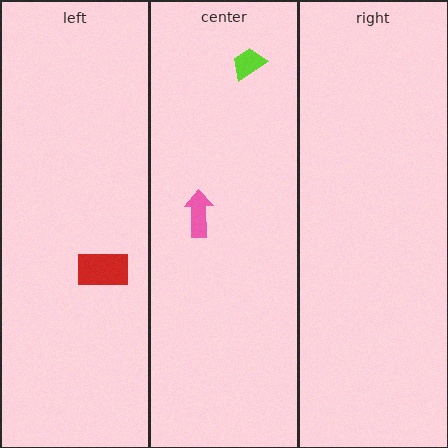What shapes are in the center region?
The pink arrow, the lime trapezoid.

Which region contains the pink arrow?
The center region.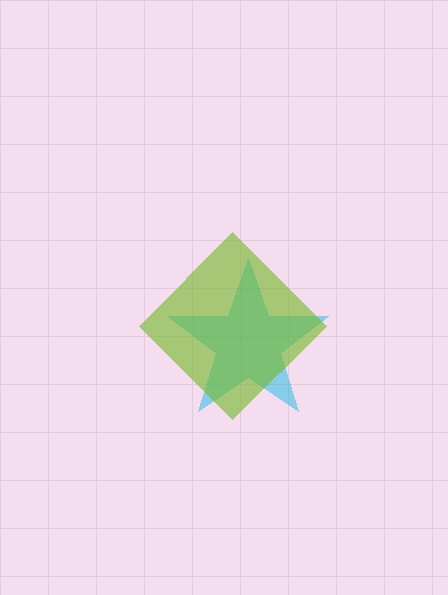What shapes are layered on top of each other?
The layered shapes are: a cyan star, a lime diamond.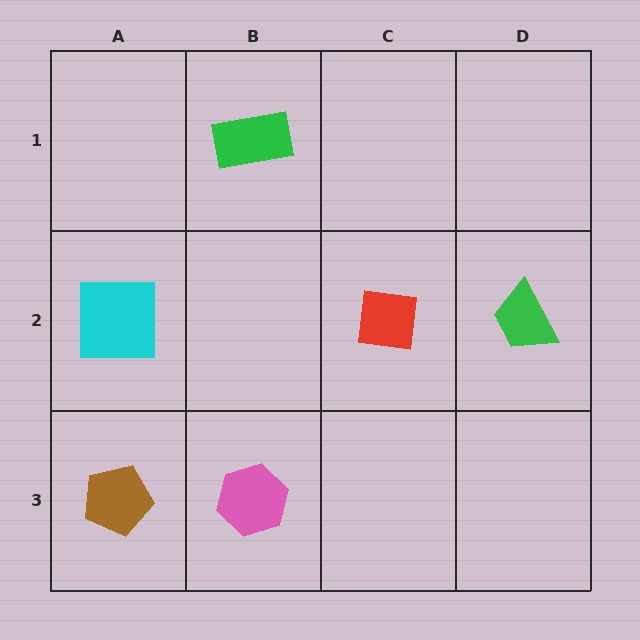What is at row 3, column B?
A pink hexagon.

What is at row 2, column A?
A cyan square.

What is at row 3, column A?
A brown pentagon.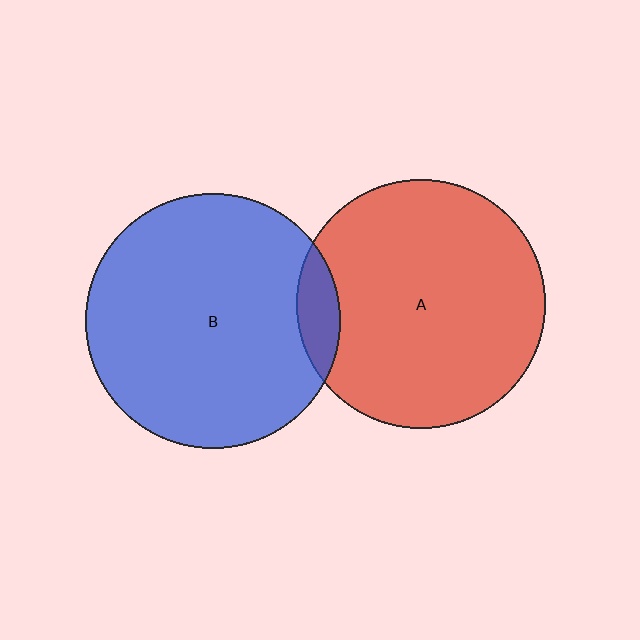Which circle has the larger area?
Circle B (blue).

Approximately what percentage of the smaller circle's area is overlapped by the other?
Approximately 10%.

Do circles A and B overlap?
Yes.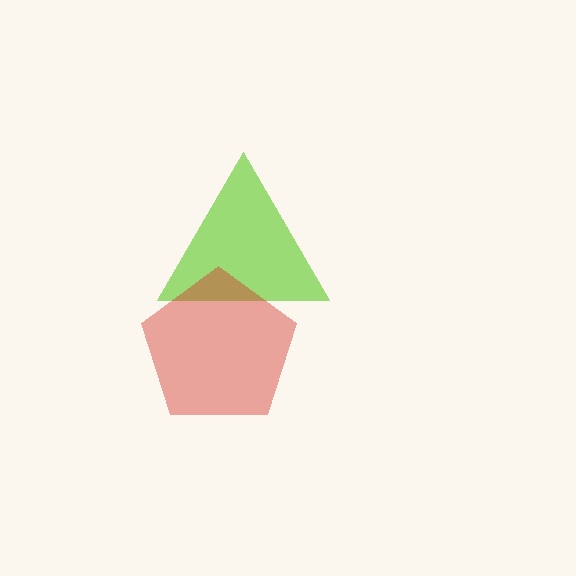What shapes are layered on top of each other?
The layered shapes are: a lime triangle, a red pentagon.